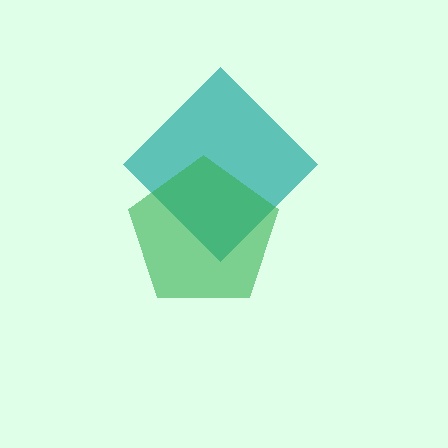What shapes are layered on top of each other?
The layered shapes are: a teal diamond, a green pentagon.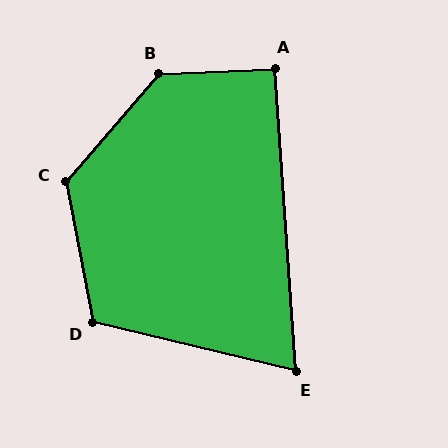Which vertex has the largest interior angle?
B, at approximately 133 degrees.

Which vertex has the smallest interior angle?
E, at approximately 73 degrees.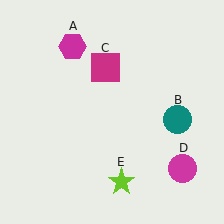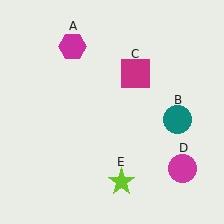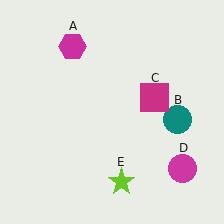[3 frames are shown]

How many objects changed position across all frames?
1 object changed position: magenta square (object C).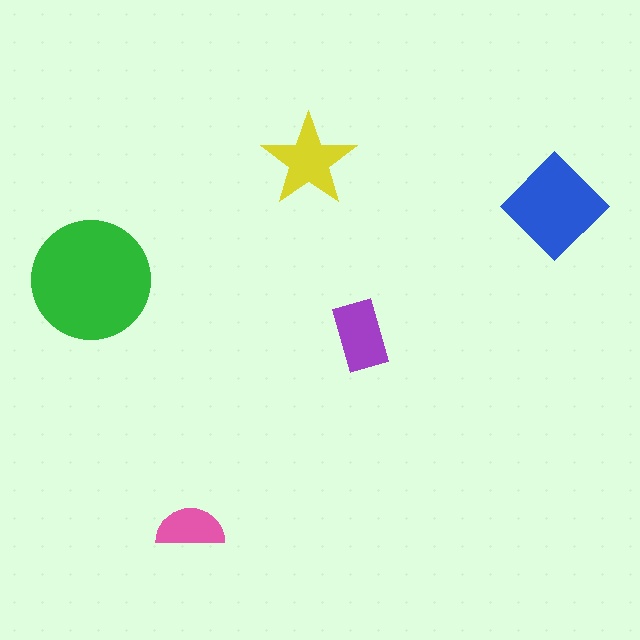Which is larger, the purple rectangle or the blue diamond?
The blue diamond.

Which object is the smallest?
The pink semicircle.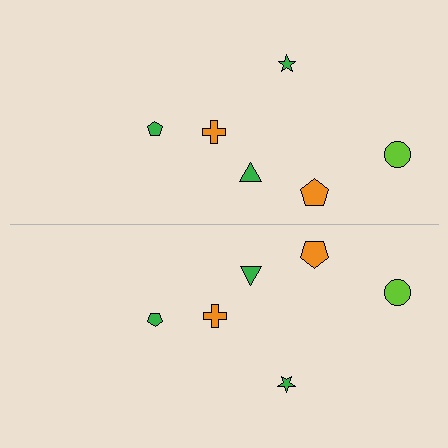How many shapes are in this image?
There are 12 shapes in this image.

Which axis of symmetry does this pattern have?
The pattern has a horizontal axis of symmetry running through the center of the image.